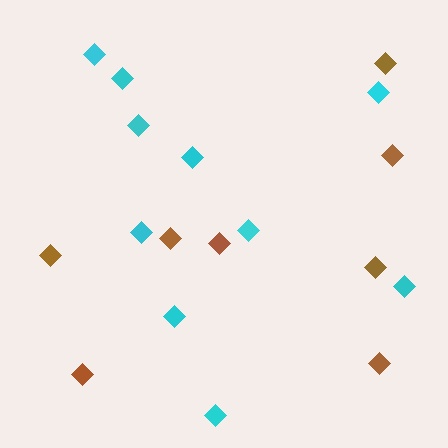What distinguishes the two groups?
There are 2 groups: one group of brown diamonds (8) and one group of cyan diamonds (10).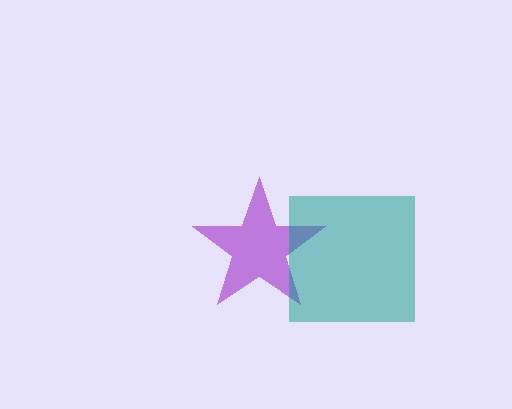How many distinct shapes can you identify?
There are 2 distinct shapes: a purple star, a teal square.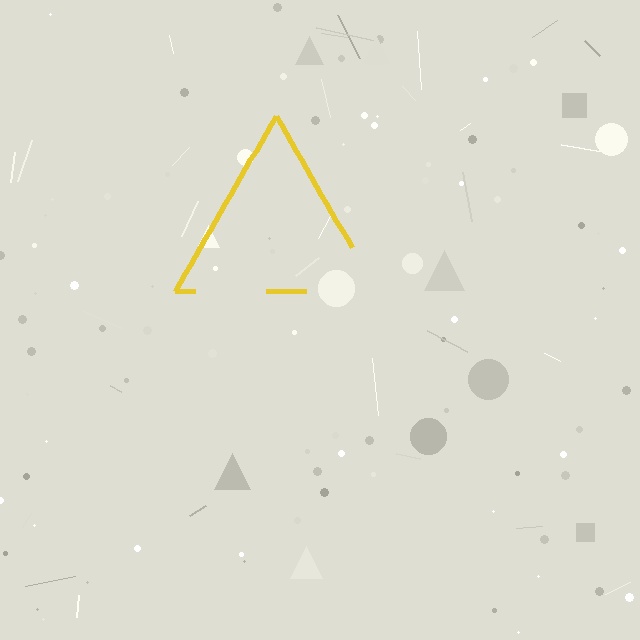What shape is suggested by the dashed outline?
The dashed outline suggests a triangle.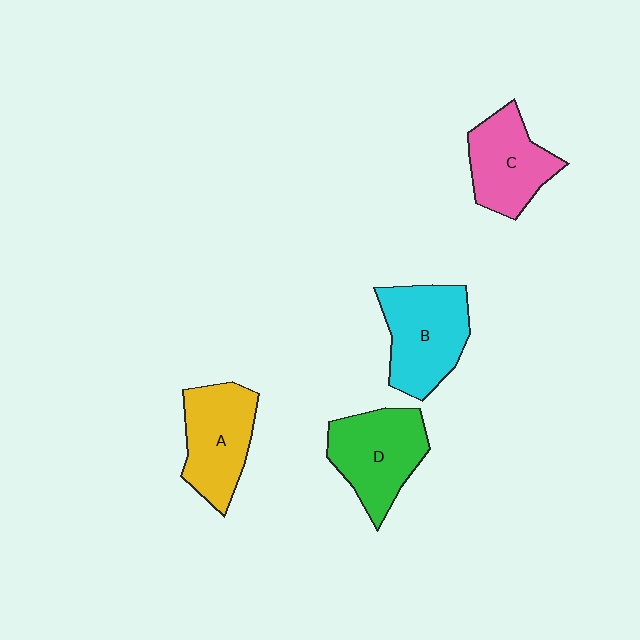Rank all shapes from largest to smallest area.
From largest to smallest: B (cyan), D (green), A (yellow), C (pink).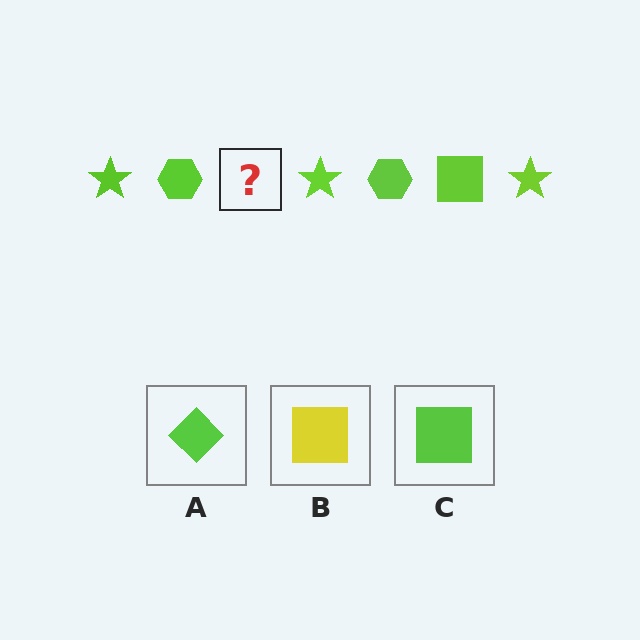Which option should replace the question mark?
Option C.